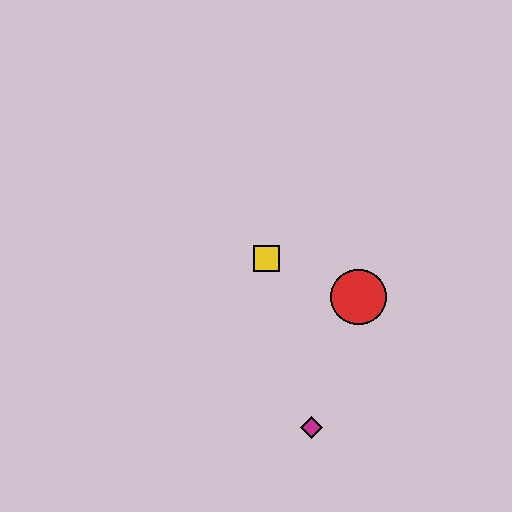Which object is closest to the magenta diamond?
The red circle is closest to the magenta diamond.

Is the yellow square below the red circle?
No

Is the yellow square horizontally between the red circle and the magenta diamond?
No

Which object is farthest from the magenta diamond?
The yellow square is farthest from the magenta diamond.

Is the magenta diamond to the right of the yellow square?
Yes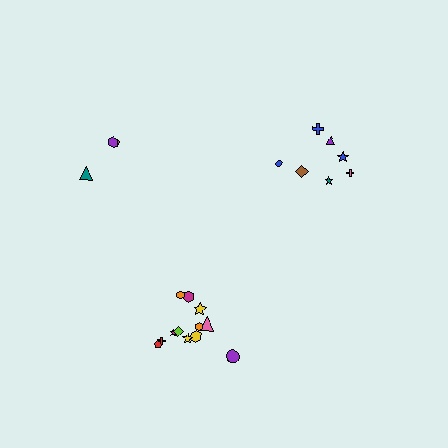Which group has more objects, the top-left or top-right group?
The top-right group.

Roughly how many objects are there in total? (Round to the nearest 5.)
Roughly 20 objects in total.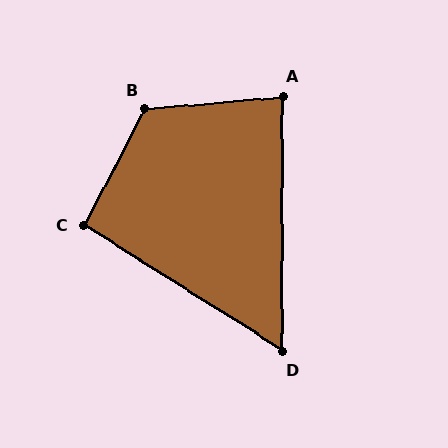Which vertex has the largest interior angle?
B, at approximately 122 degrees.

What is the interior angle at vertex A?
Approximately 85 degrees (approximately right).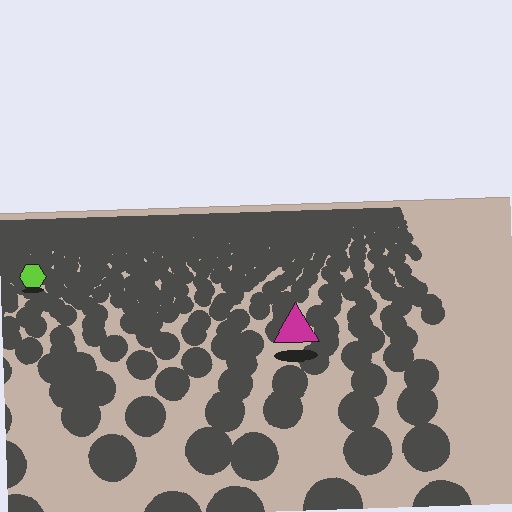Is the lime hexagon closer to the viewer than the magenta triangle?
No. The magenta triangle is closer — you can tell from the texture gradient: the ground texture is coarser near it.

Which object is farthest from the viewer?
The lime hexagon is farthest from the viewer. It appears smaller and the ground texture around it is denser.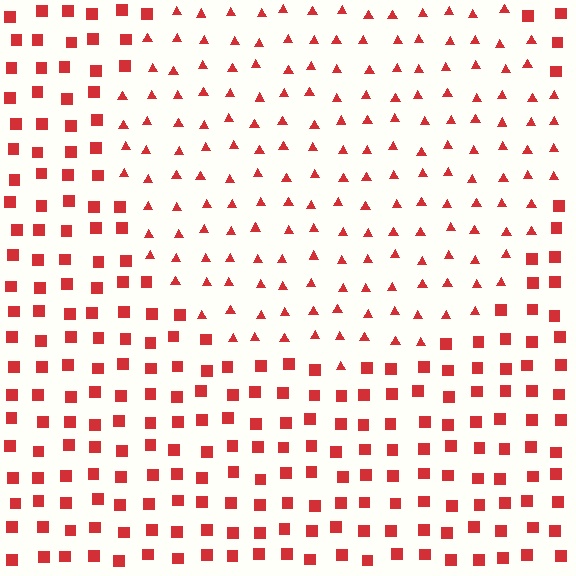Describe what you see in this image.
The image is filled with small red elements arranged in a uniform grid. A circle-shaped region contains triangles, while the surrounding area contains squares. The boundary is defined purely by the change in element shape.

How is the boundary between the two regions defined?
The boundary is defined by a change in element shape: triangles inside vs. squares outside. All elements share the same color and spacing.